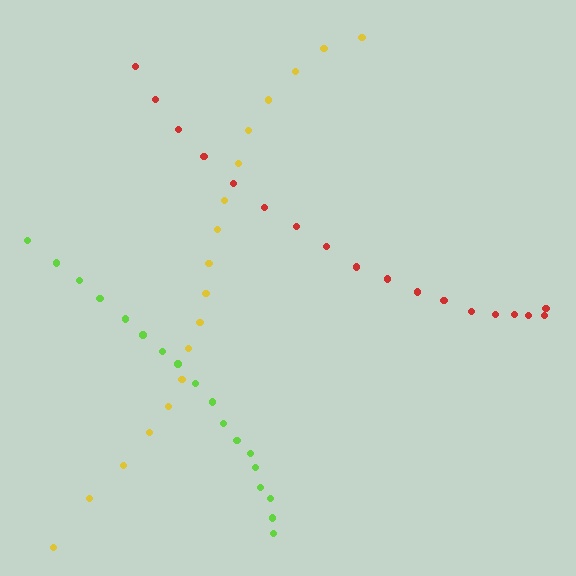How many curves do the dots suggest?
There are 3 distinct paths.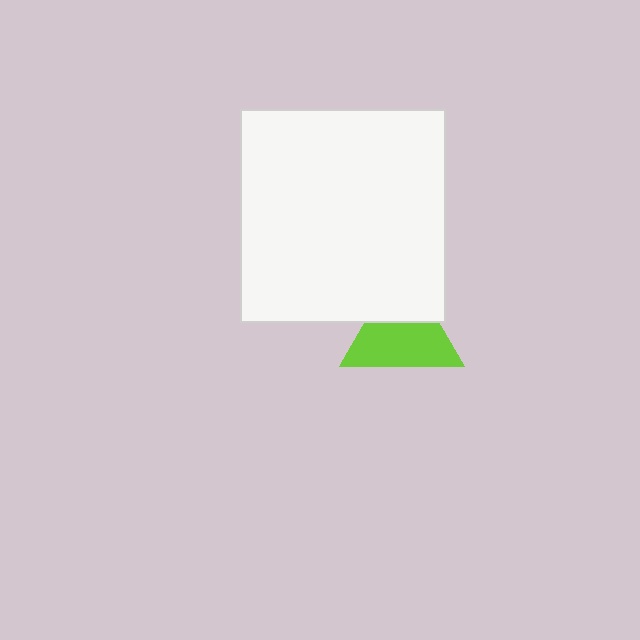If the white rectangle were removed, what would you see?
You would see the complete lime triangle.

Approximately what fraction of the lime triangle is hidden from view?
Roughly 36% of the lime triangle is hidden behind the white rectangle.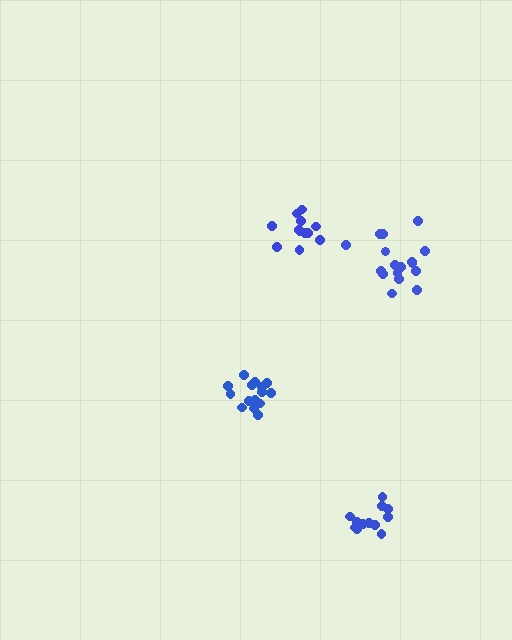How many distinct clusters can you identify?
There are 4 distinct clusters.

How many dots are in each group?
Group 1: 15 dots, Group 2: 17 dots, Group 3: 12 dots, Group 4: 12 dots (56 total).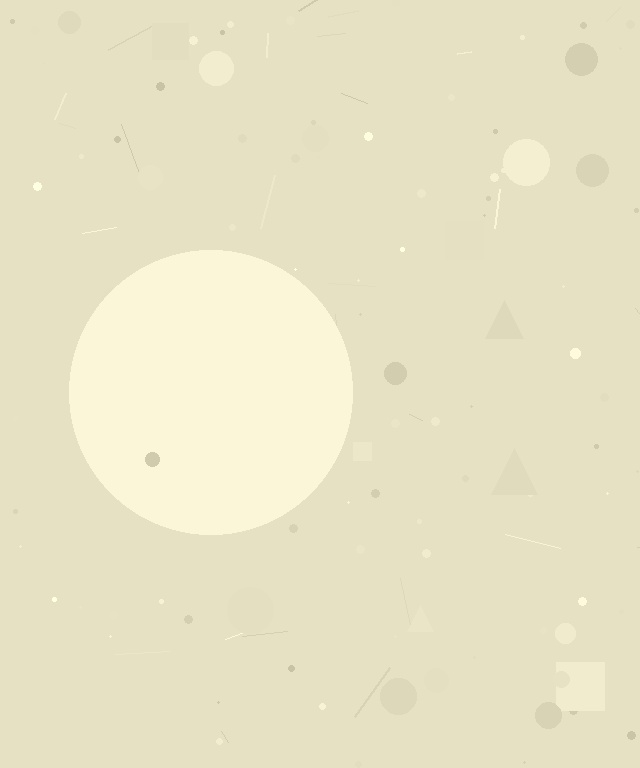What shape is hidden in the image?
A circle is hidden in the image.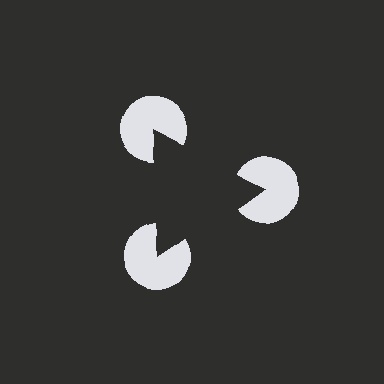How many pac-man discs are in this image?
There are 3 — one at each vertex of the illusory triangle.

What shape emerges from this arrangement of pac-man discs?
An illusory triangle — its edges are inferred from the aligned wedge cuts in the pac-man discs, not physically drawn.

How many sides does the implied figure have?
3 sides.